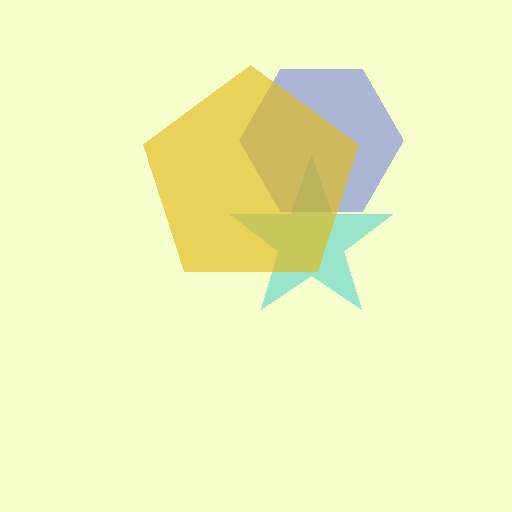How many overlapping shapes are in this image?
There are 3 overlapping shapes in the image.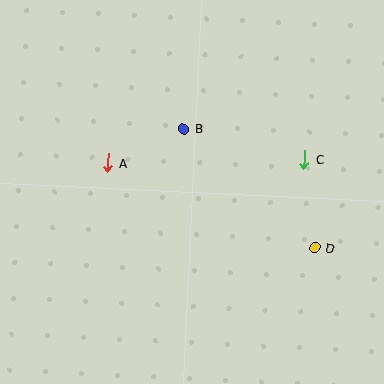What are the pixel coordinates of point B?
Point B is at (184, 129).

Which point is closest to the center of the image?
Point B at (184, 129) is closest to the center.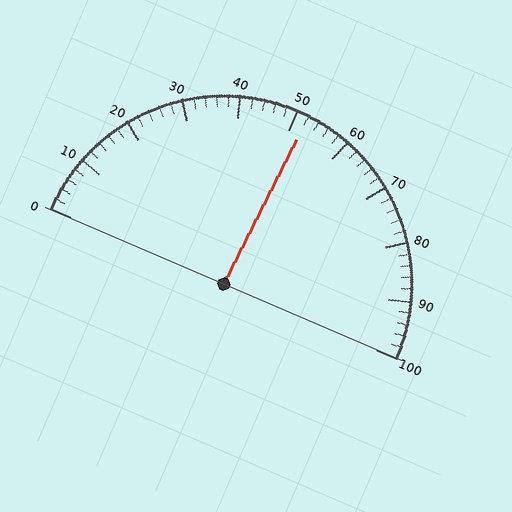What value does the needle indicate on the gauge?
The needle indicates approximately 52.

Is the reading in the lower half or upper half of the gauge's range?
The reading is in the upper half of the range (0 to 100).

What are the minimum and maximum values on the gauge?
The gauge ranges from 0 to 100.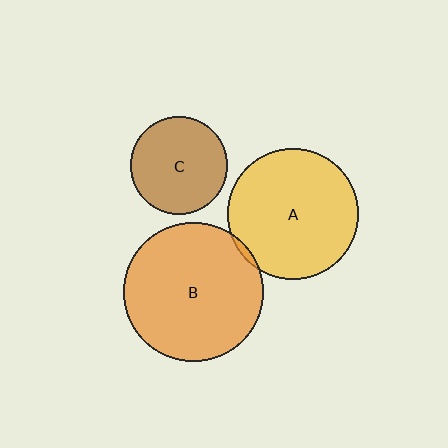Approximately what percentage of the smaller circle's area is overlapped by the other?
Approximately 5%.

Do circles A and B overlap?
Yes.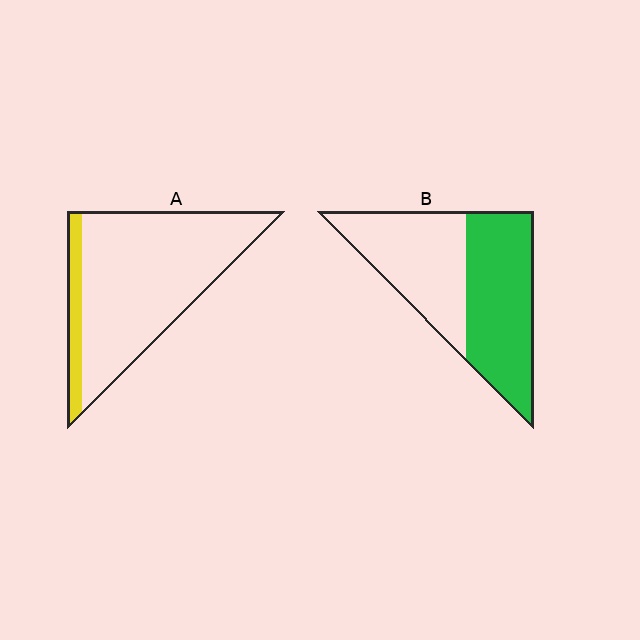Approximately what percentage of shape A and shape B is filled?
A is approximately 15% and B is approximately 55%.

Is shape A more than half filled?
No.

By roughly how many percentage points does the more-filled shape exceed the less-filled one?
By roughly 40 percentage points (B over A).